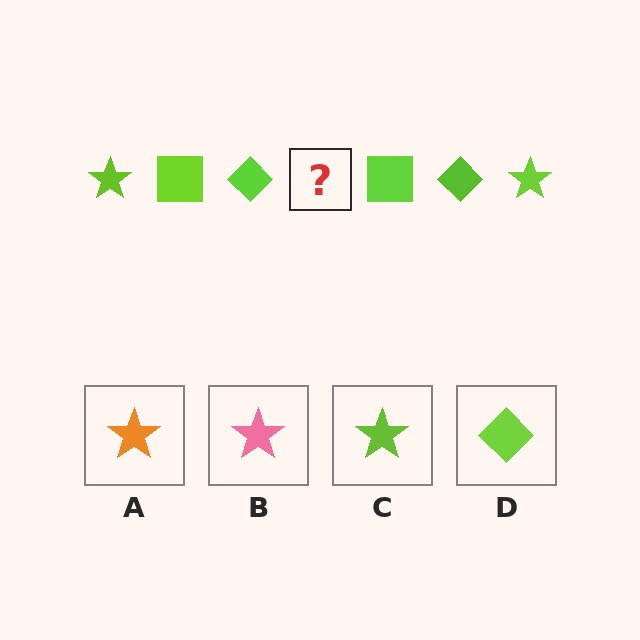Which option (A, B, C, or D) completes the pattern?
C.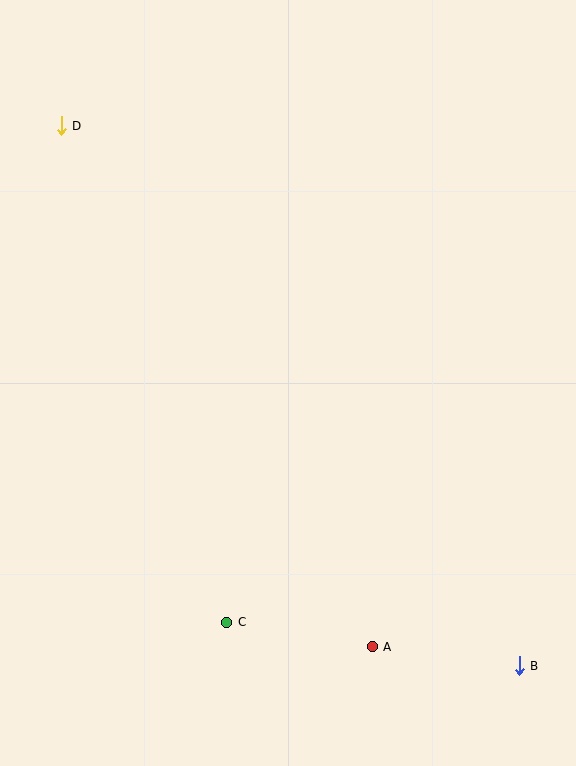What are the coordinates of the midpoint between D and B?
The midpoint between D and B is at (290, 396).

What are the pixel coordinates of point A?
Point A is at (372, 647).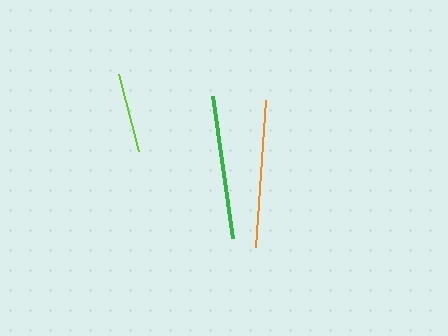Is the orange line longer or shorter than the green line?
The orange line is longer than the green line.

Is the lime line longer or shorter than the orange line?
The orange line is longer than the lime line.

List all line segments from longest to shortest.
From longest to shortest: orange, green, lime.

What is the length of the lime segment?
The lime segment is approximately 80 pixels long.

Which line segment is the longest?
The orange line is the longest at approximately 148 pixels.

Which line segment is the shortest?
The lime line is the shortest at approximately 80 pixels.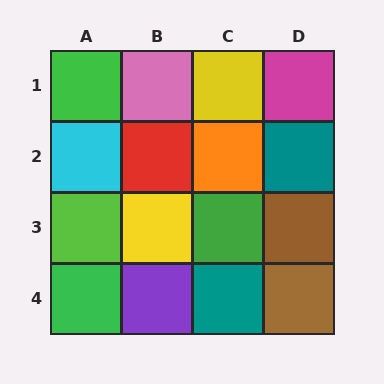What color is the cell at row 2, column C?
Orange.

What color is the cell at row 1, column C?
Yellow.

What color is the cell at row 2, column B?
Red.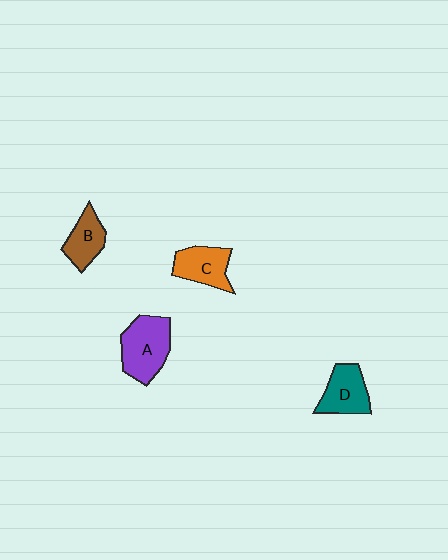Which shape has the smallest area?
Shape B (brown).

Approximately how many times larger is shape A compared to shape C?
Approximately 1.4 times.